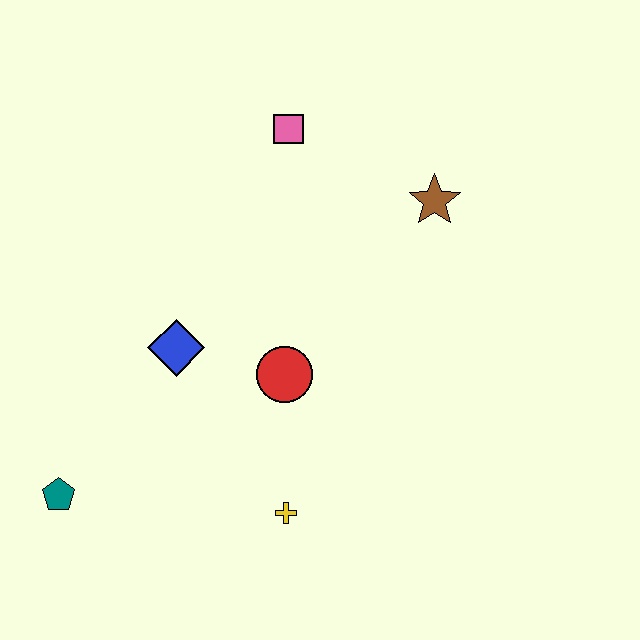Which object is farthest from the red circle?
The teal pentagon is farthest from the red circle.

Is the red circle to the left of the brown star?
Yes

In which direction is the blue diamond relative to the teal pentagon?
The blue diamond is above the teal pentagon.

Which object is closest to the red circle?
The blue diamond is closest to the red circle.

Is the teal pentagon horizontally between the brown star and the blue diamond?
No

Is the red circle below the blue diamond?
Yes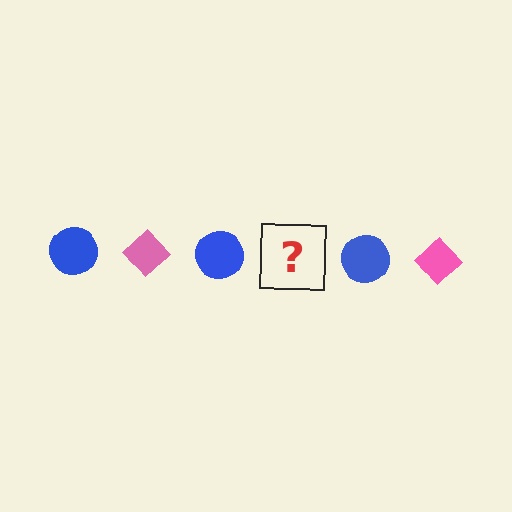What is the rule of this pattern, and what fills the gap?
The rule is that the pattern alternates between blue circle and pink diamond. The gap should be filled with a pink diamond.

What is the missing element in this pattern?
The missing element is a pink diamond.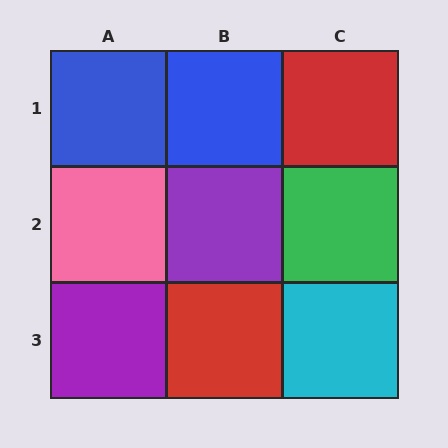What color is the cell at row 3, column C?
Cyan.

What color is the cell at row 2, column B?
Purple.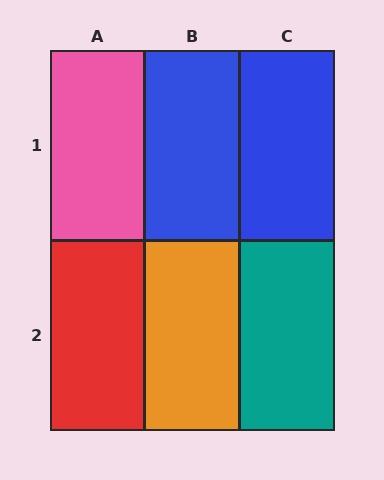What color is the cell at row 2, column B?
Orange.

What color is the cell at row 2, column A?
Red.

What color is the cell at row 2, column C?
Teal.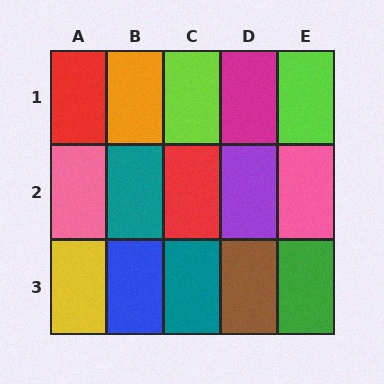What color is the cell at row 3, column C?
Teal.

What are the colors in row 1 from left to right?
Red, orange, lime, magenta, lime.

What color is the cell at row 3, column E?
Green.